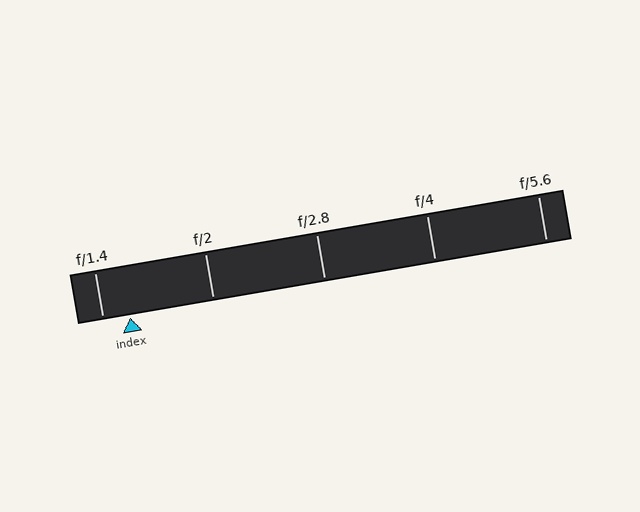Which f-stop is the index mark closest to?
The index mark is closest to f/1.4.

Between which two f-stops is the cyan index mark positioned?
The index mark is between f/1.4 and f/2.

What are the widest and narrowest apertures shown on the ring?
The widest aperture shown is f/1.4 and the narrowest is f/5.6.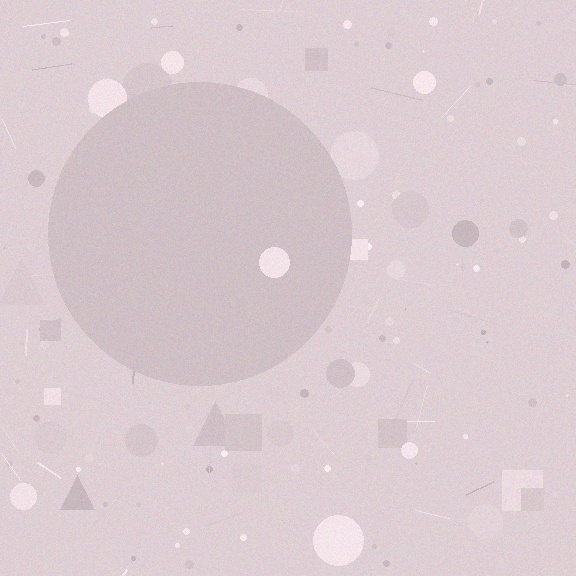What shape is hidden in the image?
A circle is hidden in the image.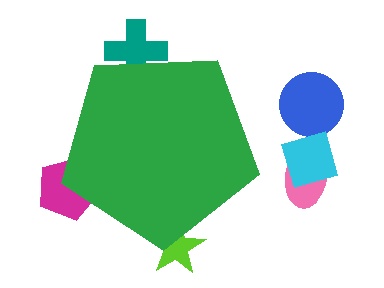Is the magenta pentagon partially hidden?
Yes, the magenta pentagon is partially hidden behind the green pentagon.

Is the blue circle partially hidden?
No, the blue circle is fully visible.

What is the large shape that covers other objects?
A green pentagon.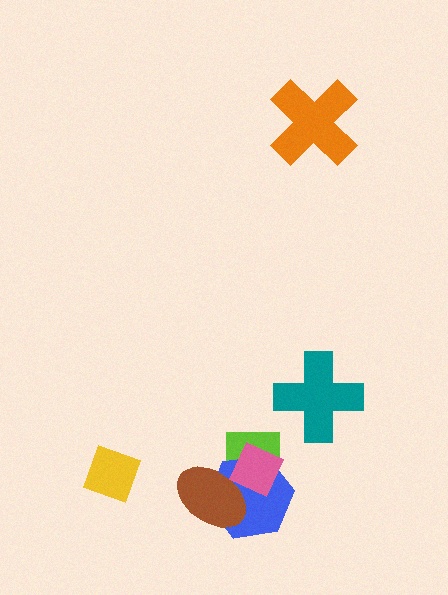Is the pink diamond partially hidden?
No, no other shape covers it.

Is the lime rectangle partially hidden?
Yes, it is partially covered by another shape.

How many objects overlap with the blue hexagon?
3 objects overlap with the blue hexagon.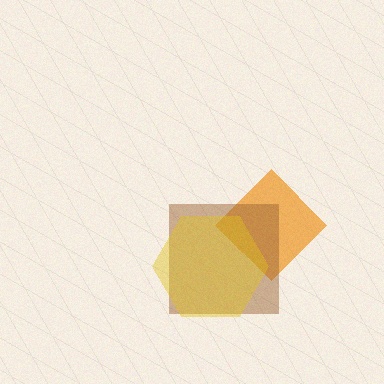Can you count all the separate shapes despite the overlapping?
Yes, there are 3 separate shapes.